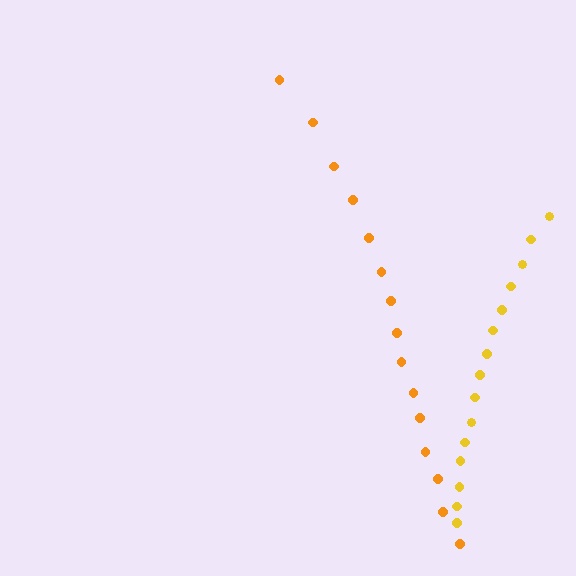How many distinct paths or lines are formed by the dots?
There are 2 distinct paths.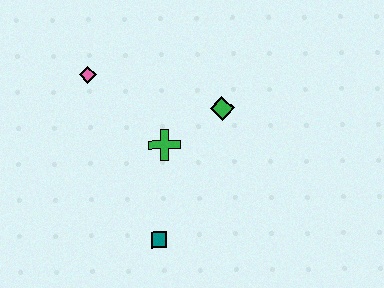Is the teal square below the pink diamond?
Yes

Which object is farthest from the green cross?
The pink diamond is farthest from the green cross.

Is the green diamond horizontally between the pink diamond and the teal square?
No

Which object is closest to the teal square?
The green cross is closest to the teal square.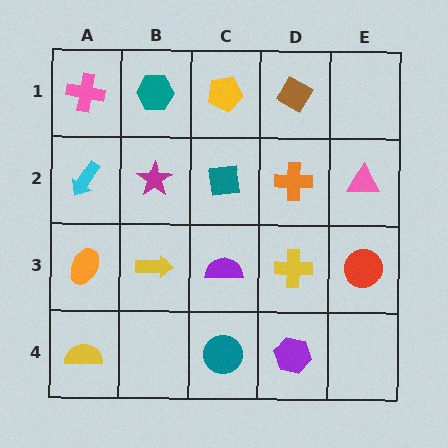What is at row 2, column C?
A teal square.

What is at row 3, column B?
A yellow arrow.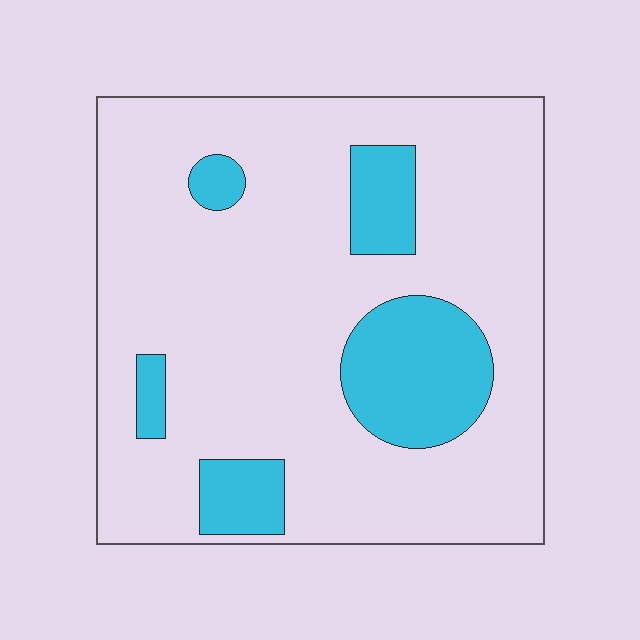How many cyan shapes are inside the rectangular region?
5.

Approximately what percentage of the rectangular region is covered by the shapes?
Approximately 20%.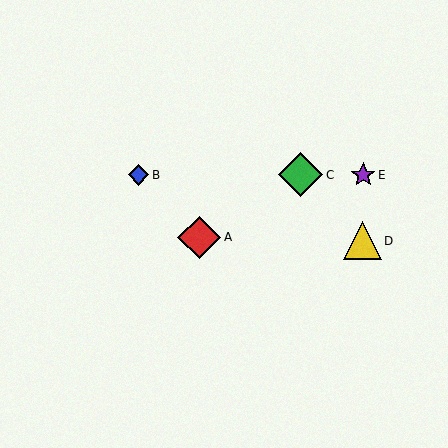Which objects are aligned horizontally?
Objects B, C, E are aligned horizontally.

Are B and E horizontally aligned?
Yes, both are at y≈175.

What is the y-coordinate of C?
Object C is at y≈175.